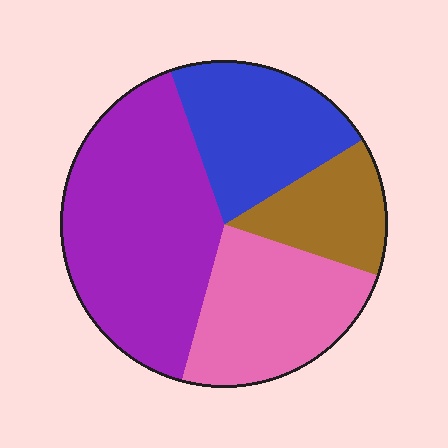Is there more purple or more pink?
Purple.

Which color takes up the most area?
Purple, at roughly 40%.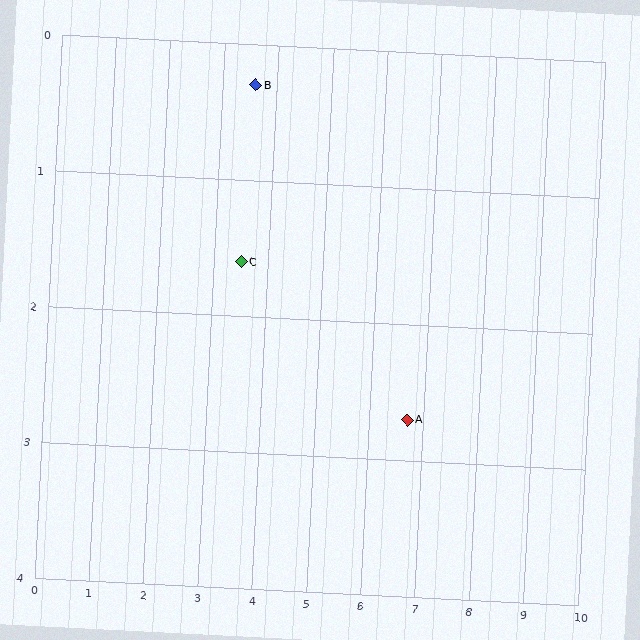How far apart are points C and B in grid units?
Points C and B are about 1.3 grid units apart.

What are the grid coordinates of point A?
Point A is at approximately (6.7, 2.7).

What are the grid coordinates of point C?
Point C is at approximately (3.5, 1.6).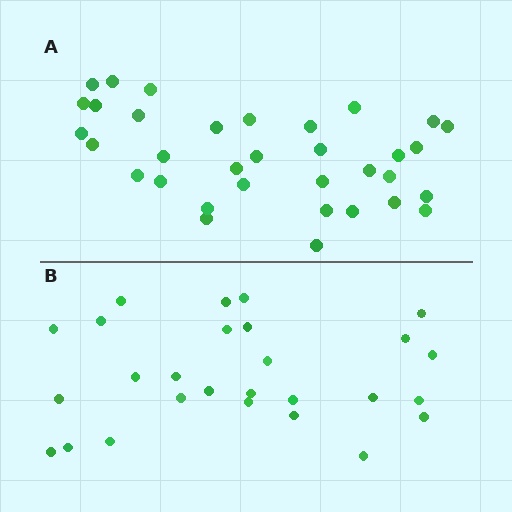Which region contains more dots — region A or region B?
Region A (the top region) has more dots.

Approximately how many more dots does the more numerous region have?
Region A has roughly 8 or so more dots than region B.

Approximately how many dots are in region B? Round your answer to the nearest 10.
About 30 dots. (The exact count is 27, which rounds to 30.)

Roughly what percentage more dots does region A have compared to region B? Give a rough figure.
About 25% more.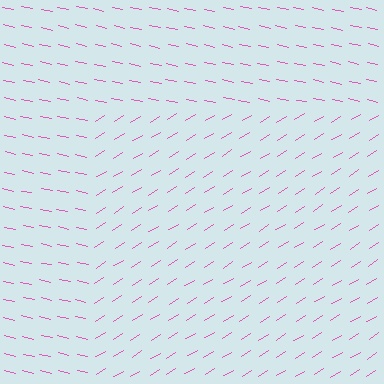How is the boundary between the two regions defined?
The boundary is defined purely by a change in line orientation (approximately 45 degrees difference). All lines are the same color and thickness.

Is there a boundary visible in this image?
Yes, there is a texture boundary formed by a change in line orientation.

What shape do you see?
I see a rectangle.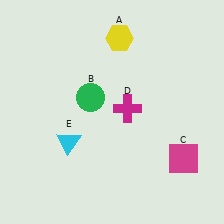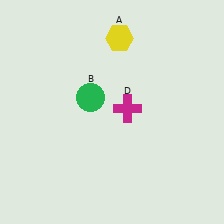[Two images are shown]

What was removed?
The cyan triangle (E), the magenta square (C) were removed in Image 2.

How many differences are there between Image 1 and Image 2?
There are 2 differences between the two images.